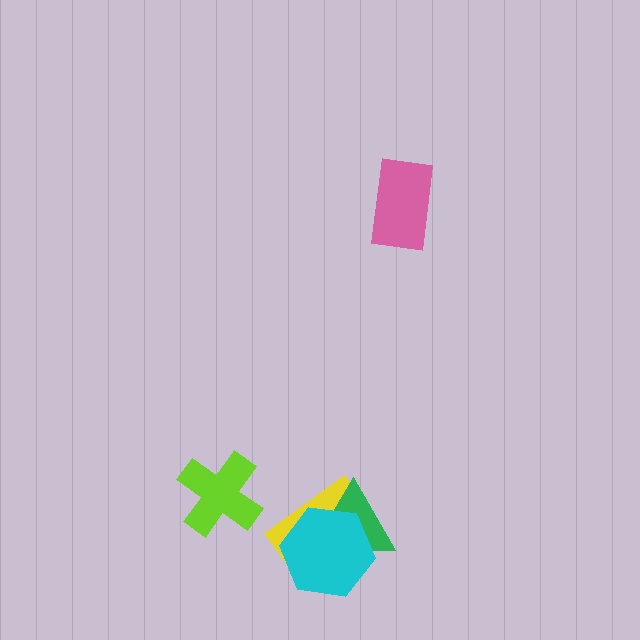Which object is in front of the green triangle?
The cyan hexagon is in front of the green triangle.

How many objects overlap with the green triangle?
2 objects overlap with the green triangle.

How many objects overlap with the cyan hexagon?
2 objects overlap with the cyan hexagon.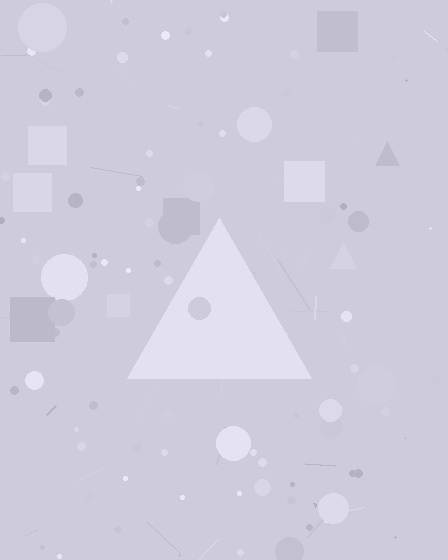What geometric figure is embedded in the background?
A triangle is embedded in the background.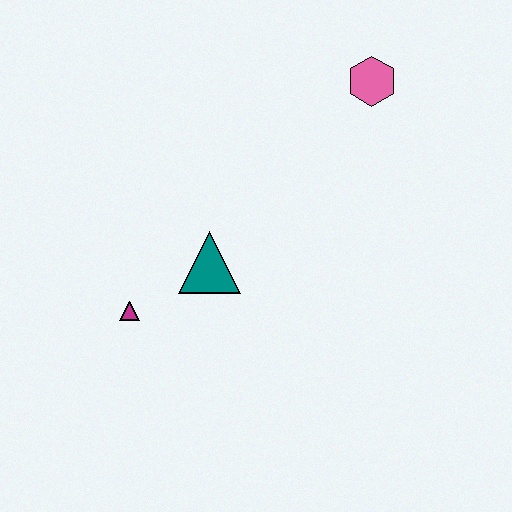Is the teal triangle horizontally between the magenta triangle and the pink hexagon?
Yes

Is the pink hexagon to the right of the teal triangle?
Yes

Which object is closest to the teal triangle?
The magenta triangle is closest to the teal triangle.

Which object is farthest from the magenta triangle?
The pink hexagon is farthest from the magenta triangle.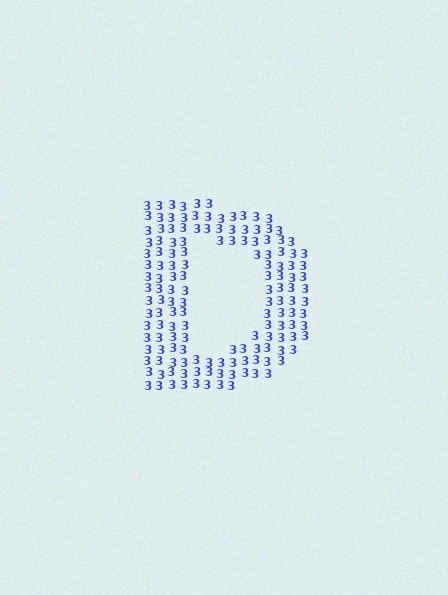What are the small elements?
The small elements are digit 3's.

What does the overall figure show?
The overall figure shows the letter D.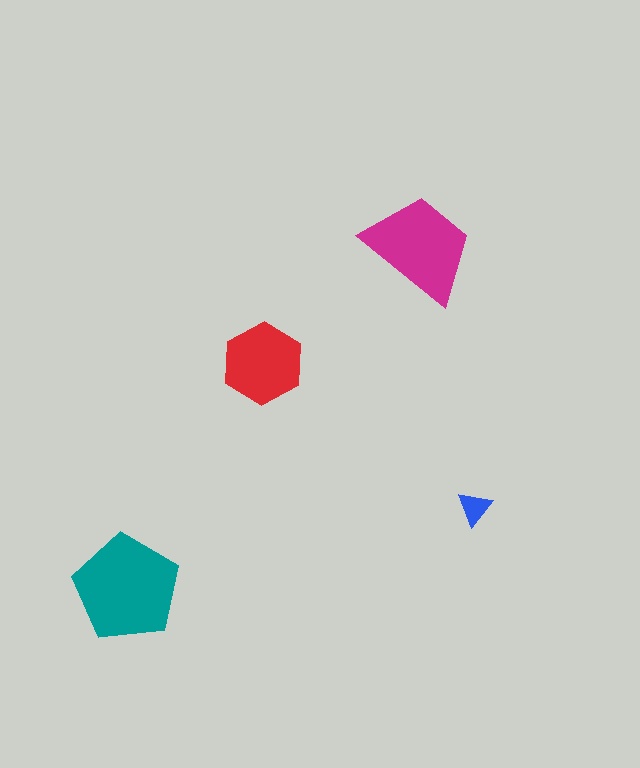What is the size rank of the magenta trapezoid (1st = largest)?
2nd.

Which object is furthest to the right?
The blue triangle is rightmost.